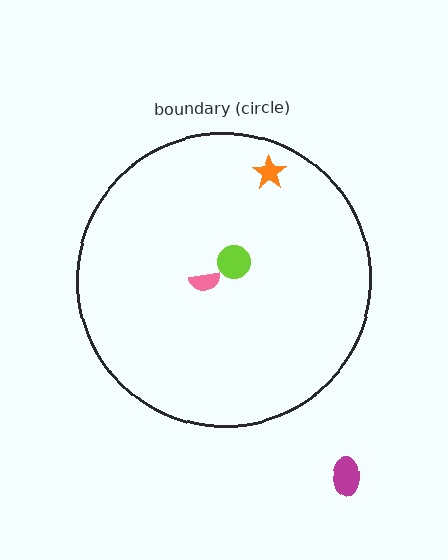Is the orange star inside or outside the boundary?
Inside.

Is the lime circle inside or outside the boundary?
Inside.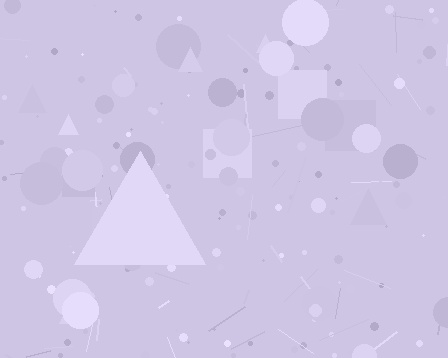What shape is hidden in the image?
A triangle is hidden in the image.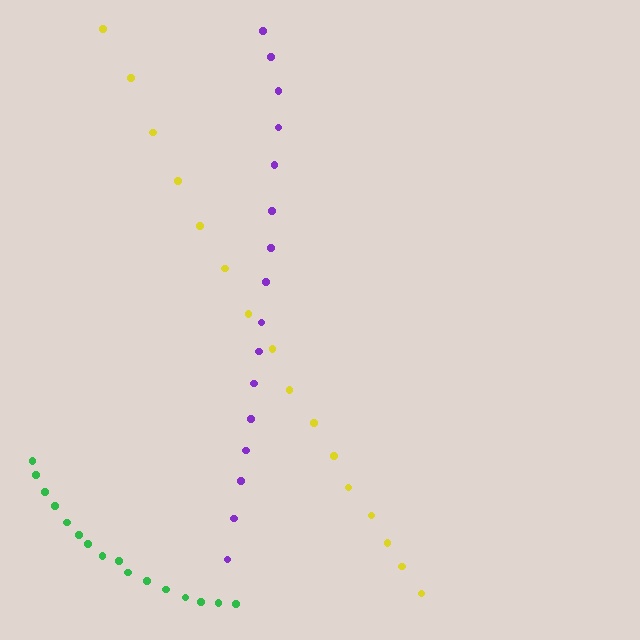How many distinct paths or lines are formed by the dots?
There are 3 distinct paths.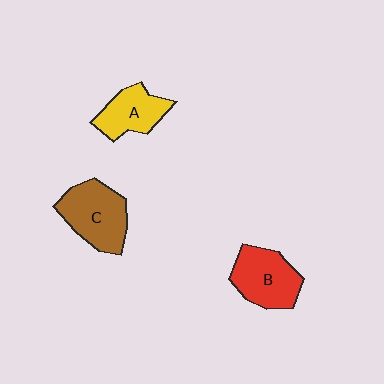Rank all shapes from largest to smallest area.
From largest to smallest: C (brown), B (red), A (yellow).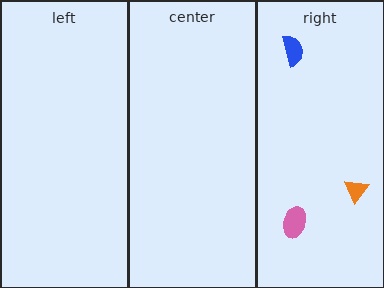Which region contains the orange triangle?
The right region.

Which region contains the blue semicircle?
The right region.